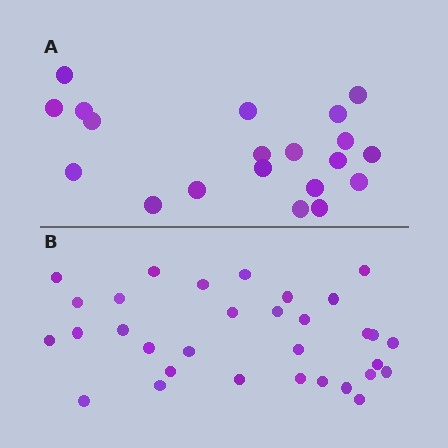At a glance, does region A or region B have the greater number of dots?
Region B (the bottom region) has more dots.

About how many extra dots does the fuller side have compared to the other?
Region B has roughly 12 or so more dots than region A.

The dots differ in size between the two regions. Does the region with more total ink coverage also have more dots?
No. Region A has more total ink coverage because its dots are larger, but region B actually contains more individual dots. Total area can be misleading — the number of items is what matters here.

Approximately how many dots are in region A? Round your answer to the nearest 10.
About 20 dots.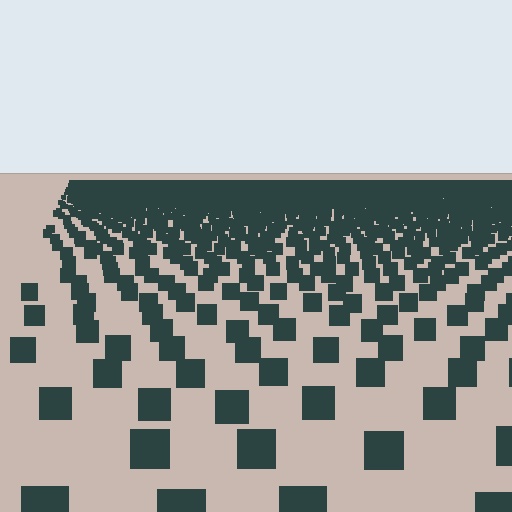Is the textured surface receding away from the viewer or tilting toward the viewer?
The surface is receding away from the viewer. Texture elements get smaller and denser toward the top.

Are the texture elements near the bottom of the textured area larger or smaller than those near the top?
Larger. Near the bottom, elements are closer to the viewer and appear at a bigger on-screen size.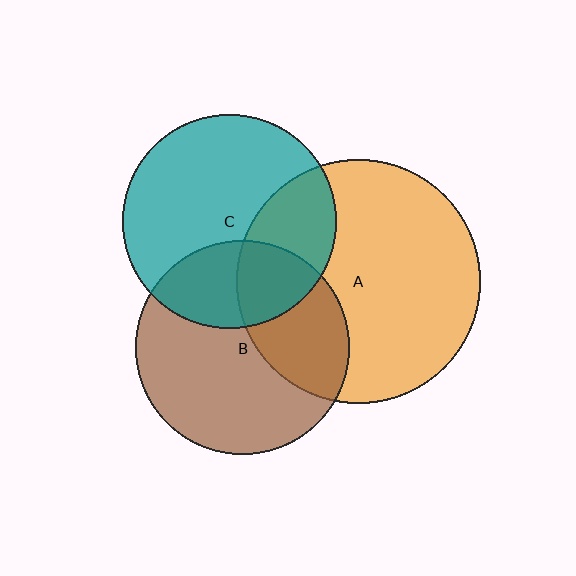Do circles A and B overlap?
Yes.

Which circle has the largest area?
Circle A (orange).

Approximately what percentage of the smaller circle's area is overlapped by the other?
Approximately 35%.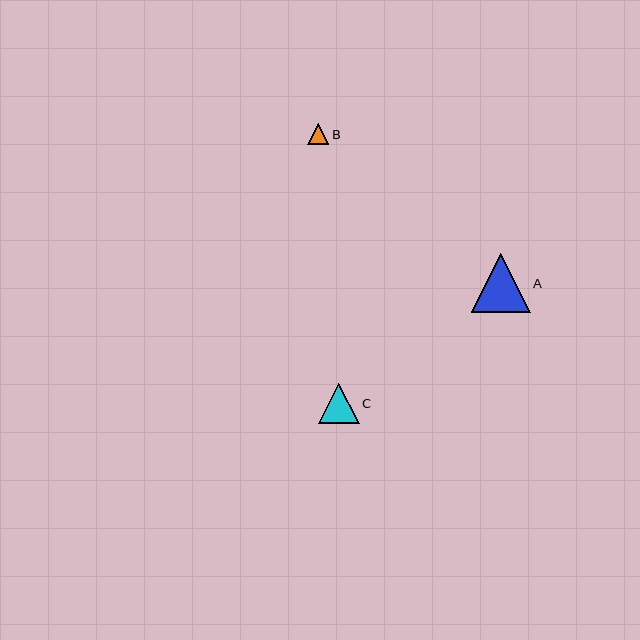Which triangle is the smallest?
Triangle B is the smallest with a size of approximately 21 pixels.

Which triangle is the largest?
Triangle A is the largest with a size of approximately 58 pixels.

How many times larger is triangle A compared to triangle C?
Triangle A is approximately 1.4 times the size of triangle C.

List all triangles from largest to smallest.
From largest to smallest: A, C, B.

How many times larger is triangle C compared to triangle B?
Triangle C is approximately 1.9 times the size of triangle B.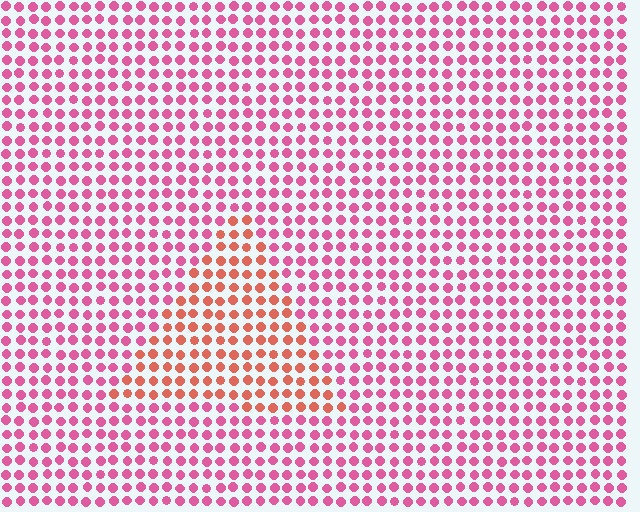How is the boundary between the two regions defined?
The boundary is defined purely by a slight shift in hue (about 37 degrees). Spacing, size, and orientation are identical on both sides.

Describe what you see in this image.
The image is filled with small pink elements in a uniform arrangement. A triangle-shaped region is visible where the elements are tinted to a slightly different hue, forming a subtle color boundary.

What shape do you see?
I see a triangle.